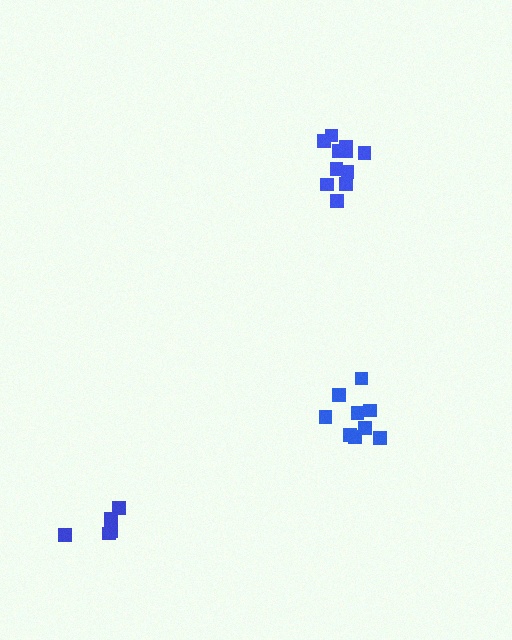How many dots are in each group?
Group 1: 11 dots, Group 2: 9 dots, Group 3: 6 dots (26 total).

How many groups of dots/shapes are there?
There are 3 groups.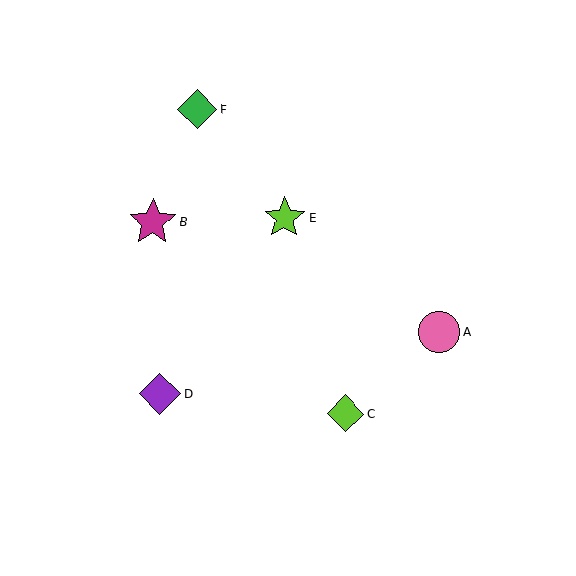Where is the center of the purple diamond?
The center of the purple diamond is at (160, 394).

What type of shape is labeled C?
Shape C is a lime diamond.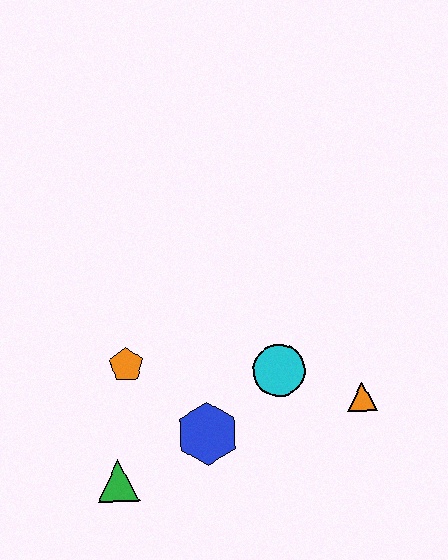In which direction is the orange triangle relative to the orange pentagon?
The orange triangle is to the right of the orange pentagon.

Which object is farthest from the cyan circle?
The green triangle is farthest from the cyan circle.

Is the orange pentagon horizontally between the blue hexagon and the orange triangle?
No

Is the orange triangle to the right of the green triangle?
Yes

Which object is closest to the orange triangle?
The cyan circle is closest to the orange triangle.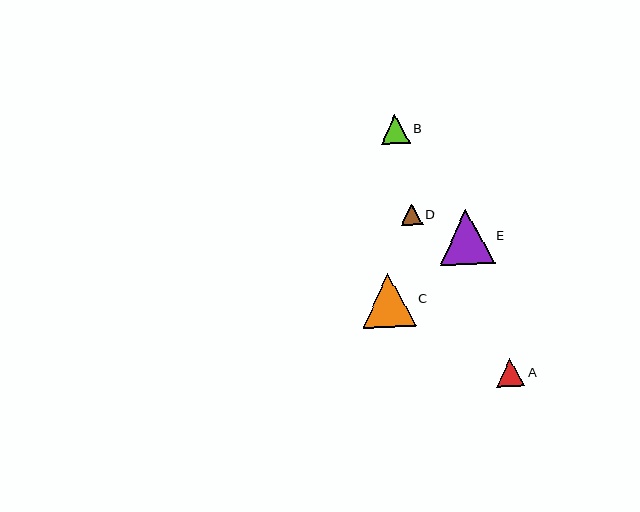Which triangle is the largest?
Triangle E is the largest with a size of approximately 55 pixels.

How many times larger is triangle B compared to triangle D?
Triangle B is approximately 1.3 times the size of triangle D.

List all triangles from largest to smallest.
From largest to smallest: E, C, B, A, D.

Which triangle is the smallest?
Triangle D is the smallest with a size of approximately 22 pixels.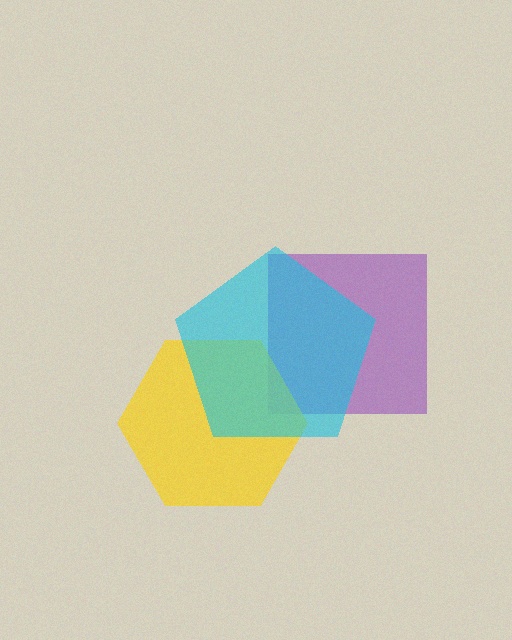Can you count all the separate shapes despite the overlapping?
Yes, there are 3 separate shapes.